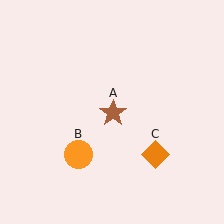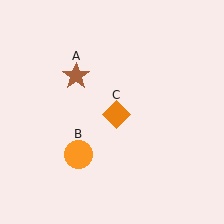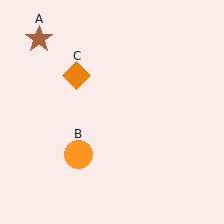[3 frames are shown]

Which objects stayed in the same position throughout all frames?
Orange circle (object B) remained stationary.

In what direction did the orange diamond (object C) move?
The orange diamond (object C) moved up and to the left.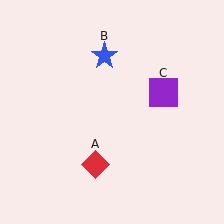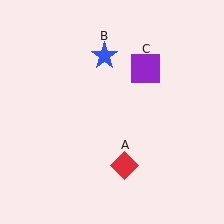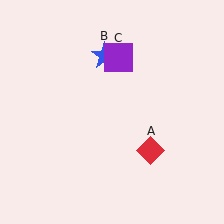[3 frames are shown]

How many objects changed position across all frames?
2 objects changed position: red diamond (object A), purple square (object C).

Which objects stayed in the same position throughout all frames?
Blue star (object B) remained stationary.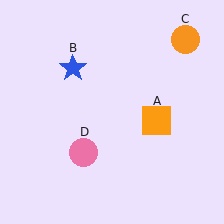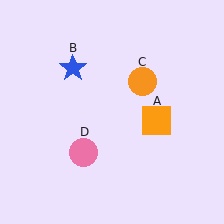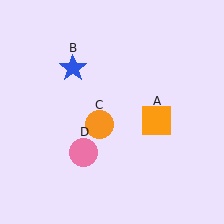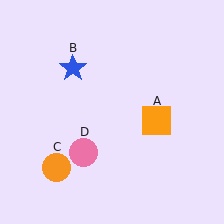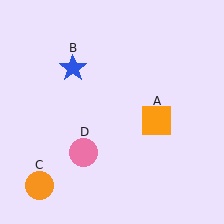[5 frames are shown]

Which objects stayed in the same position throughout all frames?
Orange square (object A) and blue star (object B) and pink circle (object D) remained stationary.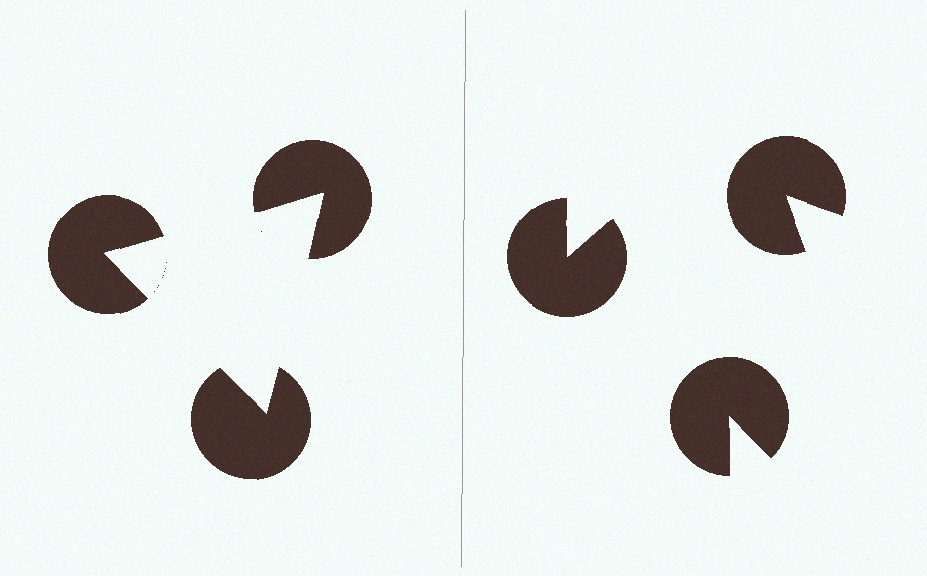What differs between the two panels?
The pac-man discs are positioned identically on both sides; only the wedge orientations differ. On the left they align to a triangle; on the right they are misaligned.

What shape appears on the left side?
An illusory triangle.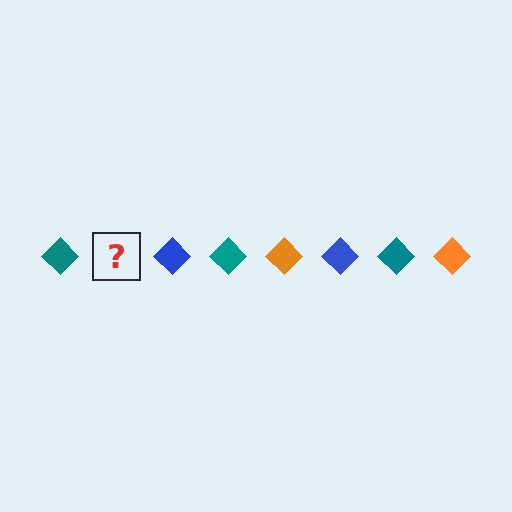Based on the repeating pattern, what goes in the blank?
The blank should be an orange diamond.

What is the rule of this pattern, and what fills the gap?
The rule is that the pattern cycles through teal, orange, blue diamonds. The gap should be filled with an orange diamond.